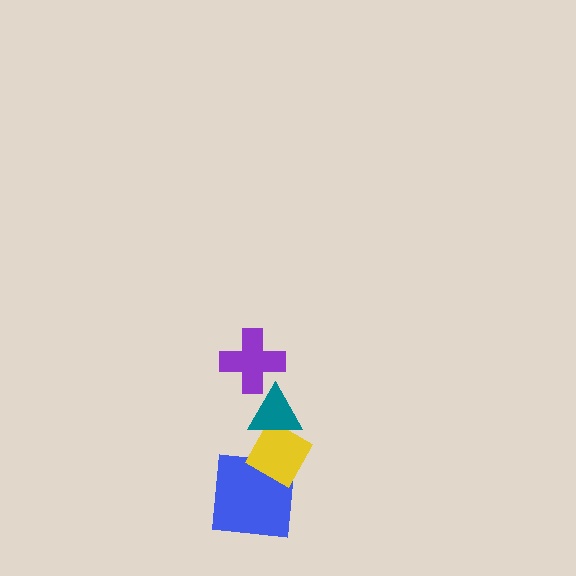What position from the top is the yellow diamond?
The yellow diamond is 3rd from the top.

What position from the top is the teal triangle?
The teal triangle is 2nd from the top.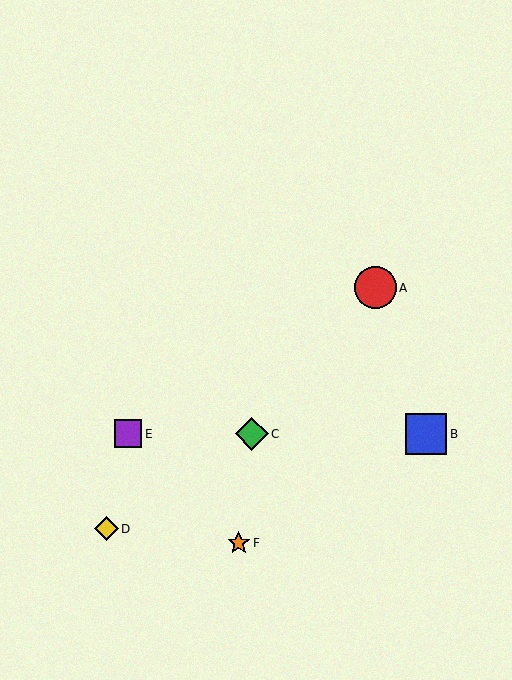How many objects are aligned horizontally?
3 objects (B, C, E) are aligned horizontally.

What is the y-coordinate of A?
Object A is at y≈288.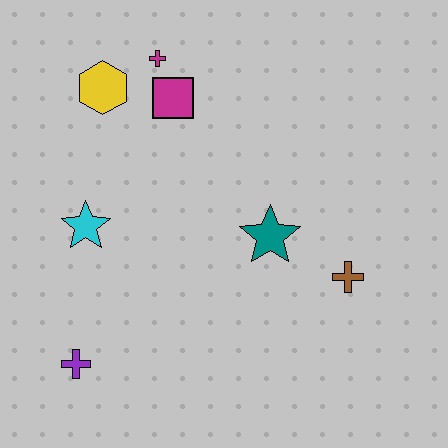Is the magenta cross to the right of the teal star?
No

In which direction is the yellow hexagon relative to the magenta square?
The yellow hexagon is to the left of the magenta square.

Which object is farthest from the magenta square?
The purple cross is farthest from the magenta square.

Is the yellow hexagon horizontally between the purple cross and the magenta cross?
Yes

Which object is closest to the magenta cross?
The magenta square is closest to the magenta cross.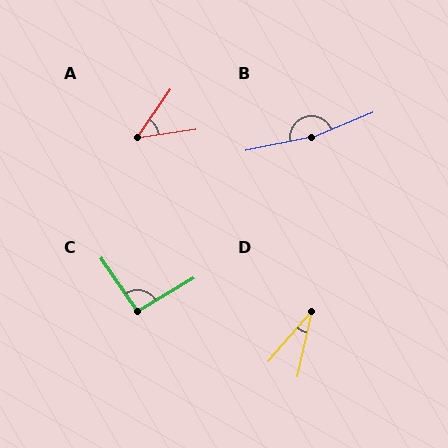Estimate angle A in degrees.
Approximately 47 degrees.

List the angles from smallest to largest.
D (28°), A (47°), C (94°), B (169°).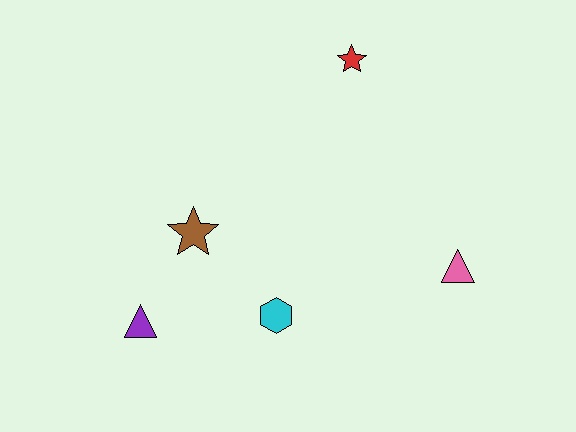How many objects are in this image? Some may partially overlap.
There are 5 objects.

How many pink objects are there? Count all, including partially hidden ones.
There is 1 pink object.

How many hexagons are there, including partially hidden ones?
There is 1 hexagon.